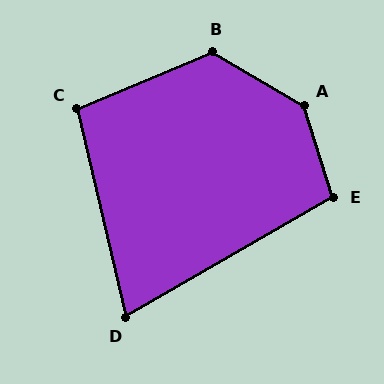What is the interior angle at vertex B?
Approximately 127 degrees (obtuse).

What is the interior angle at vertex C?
Approximately 100 degrees (obtuse).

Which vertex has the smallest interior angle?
D, at approximately 73 degrees.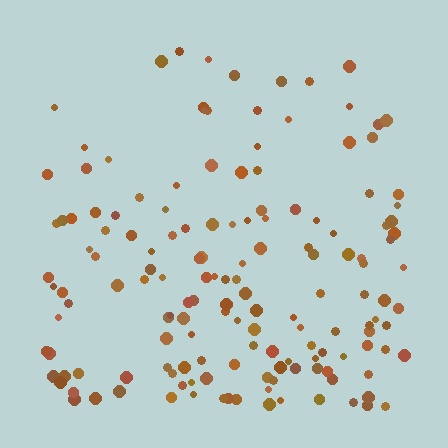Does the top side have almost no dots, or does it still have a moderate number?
Still a moderate number, just noticeably fewer than the bottom.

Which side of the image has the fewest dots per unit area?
The top.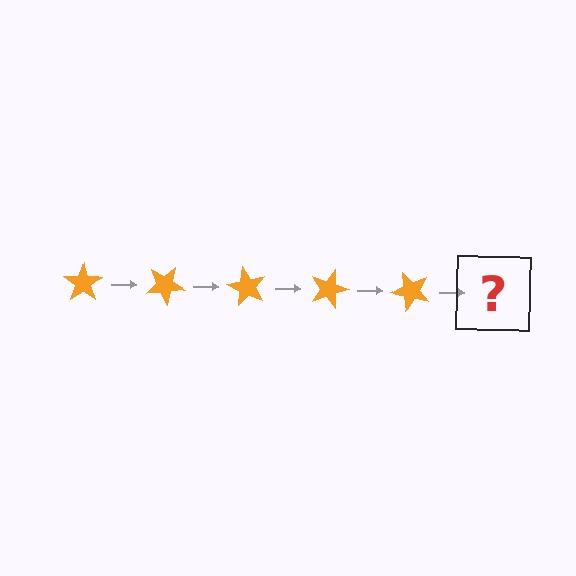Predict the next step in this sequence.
The next step is an orange star rotated 150 degrees.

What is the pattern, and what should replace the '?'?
The pattern is that the star rotates 30 degrees each step. The '?' should be an orange star rotated 150 degrees.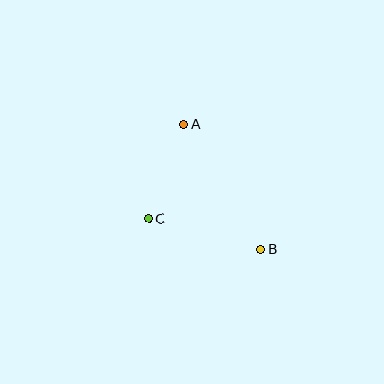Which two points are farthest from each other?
Points A and B are farthest from each other.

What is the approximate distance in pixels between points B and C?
The distance between B and C is approximately 116 pixels.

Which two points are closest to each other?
Points A and C are closest to each other.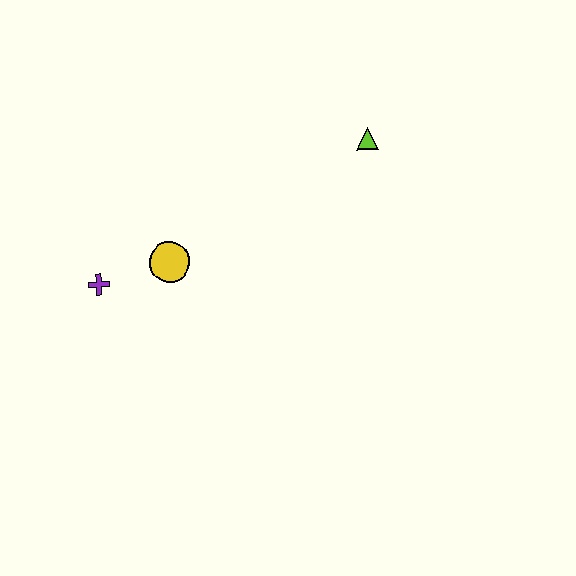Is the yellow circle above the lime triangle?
No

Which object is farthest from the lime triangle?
The purple cross is farthest from the lime triangle.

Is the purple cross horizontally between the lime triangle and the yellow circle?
No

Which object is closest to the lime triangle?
The yellow circle is closest to the lime triangle.